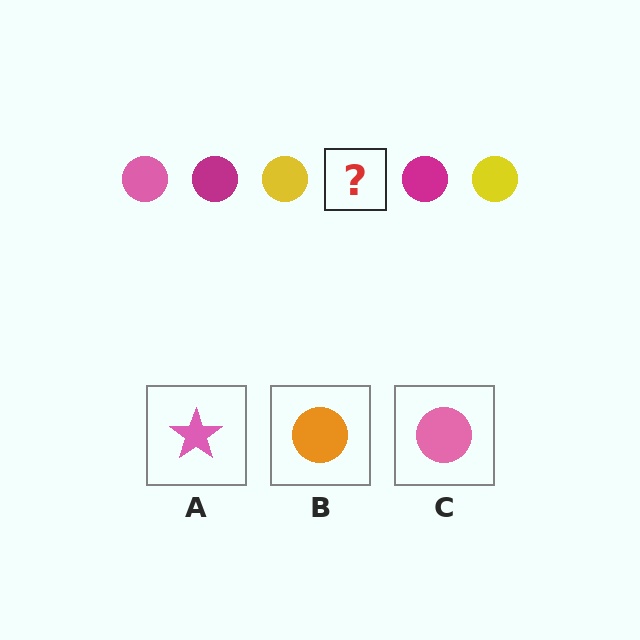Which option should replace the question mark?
Option C.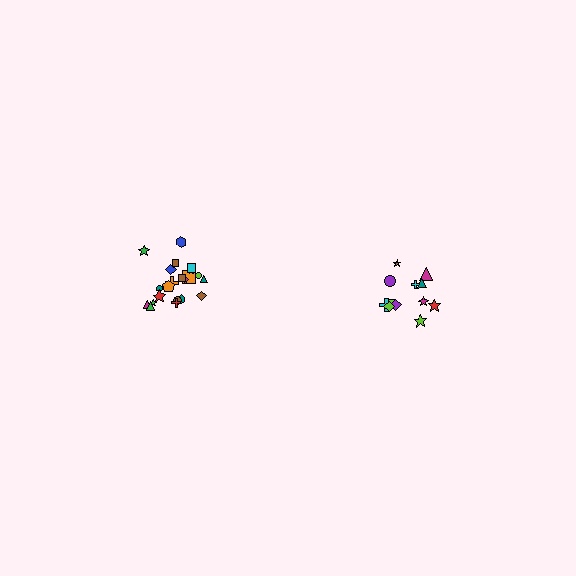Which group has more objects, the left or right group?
The left group.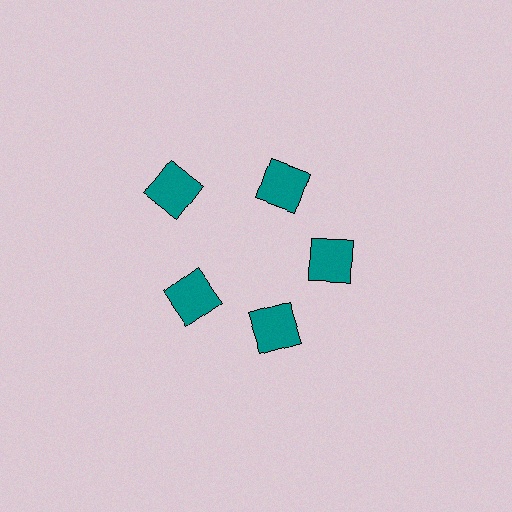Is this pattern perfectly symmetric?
No. The 5 teal squares are arranged in a ring, but one element near the 10 o'clock position is pushed outward from the center, breaking the 5-fold rotational symmetry.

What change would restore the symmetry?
The symmetry would be restored by moving it inward, back onto the ring so that all 5 squares sit at equal angles and equal distance from the center.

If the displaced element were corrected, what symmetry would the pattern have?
It would have 5-fold rotational symmetry — the pattern would map onto itself every 72 degrees.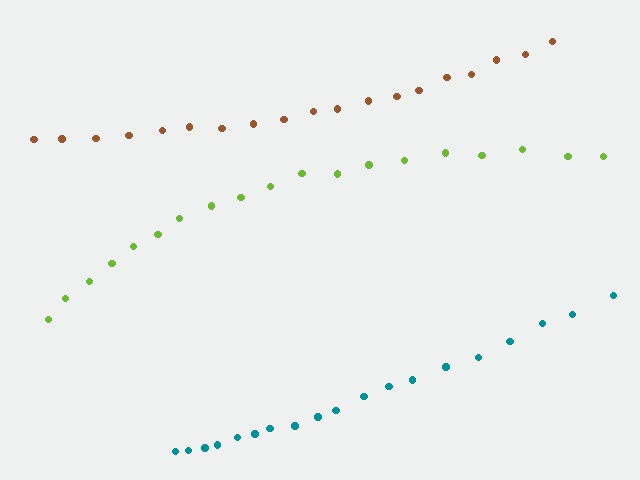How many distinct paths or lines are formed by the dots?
There are 3 distinct paths.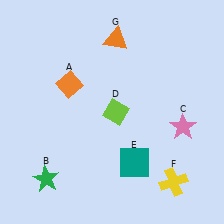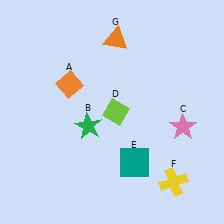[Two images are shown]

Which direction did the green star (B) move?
The green star (B) moved up.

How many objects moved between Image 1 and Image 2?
1 object moved between the two images.